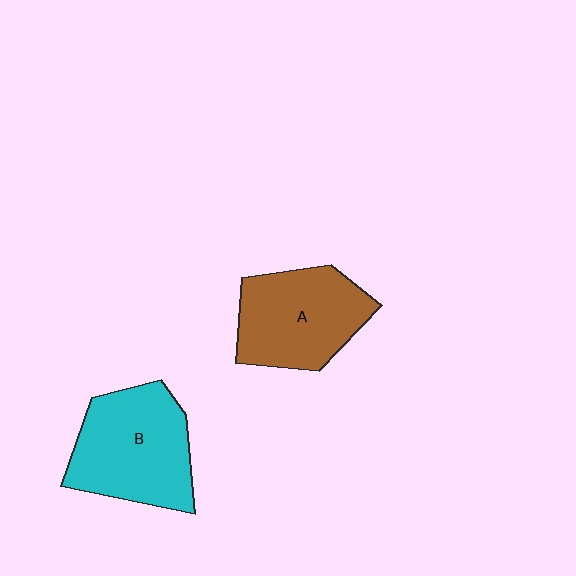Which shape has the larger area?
Shape B (cyan).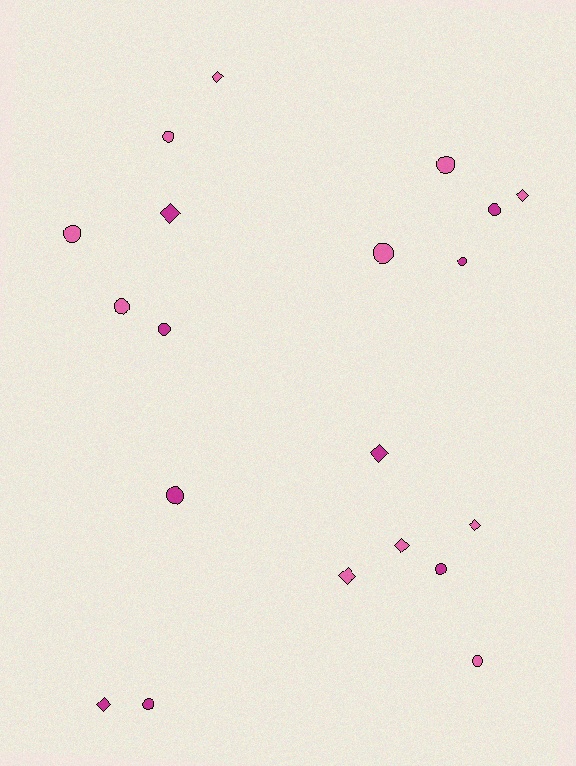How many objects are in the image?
There are 20 objects.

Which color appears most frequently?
Pink, with 11 objects.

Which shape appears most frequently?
Circle, with 12 objects.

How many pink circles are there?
There are 6 pink circles.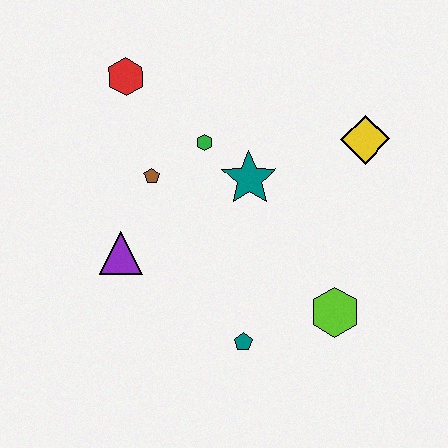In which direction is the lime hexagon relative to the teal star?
The lime hexagon is below the teal star.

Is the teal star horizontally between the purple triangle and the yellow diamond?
Yes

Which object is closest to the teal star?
The green hexagon is closest to the teal star.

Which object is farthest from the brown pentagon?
The lime hexagon is farthest from the brown pentagon.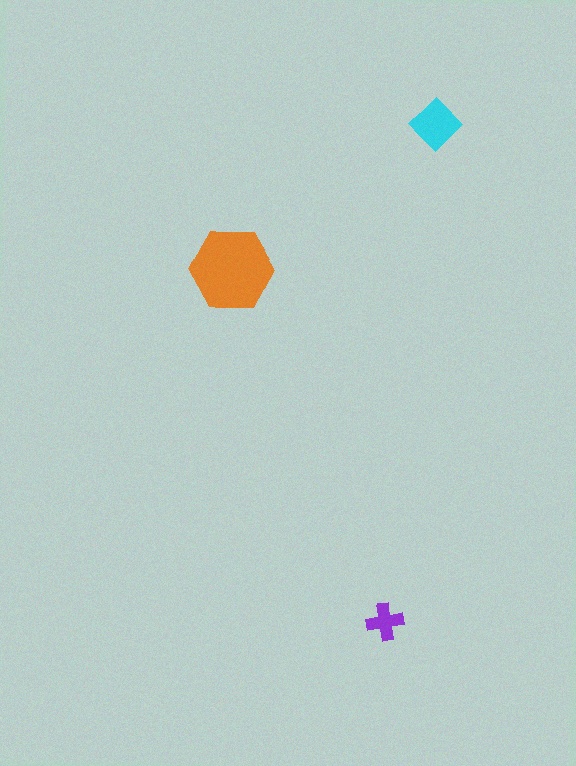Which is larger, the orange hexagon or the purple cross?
The orange hexagon.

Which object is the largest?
The orange hexagon.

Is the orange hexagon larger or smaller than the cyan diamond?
Larger.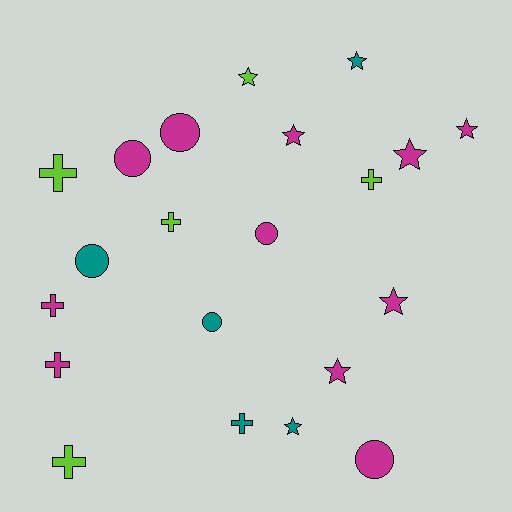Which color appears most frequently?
Magenta, with 11 objects.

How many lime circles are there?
There are no lime circles.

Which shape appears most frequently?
Star, with 8 objects.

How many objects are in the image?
There are 21 objects.